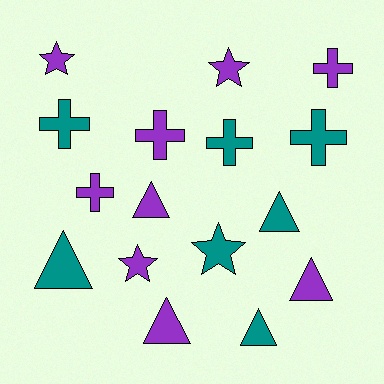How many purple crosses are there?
There are 3 purple crosses.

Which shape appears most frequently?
Cross, with 6 objects.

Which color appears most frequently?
Purple, with 9 objects.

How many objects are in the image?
There are 16 objects.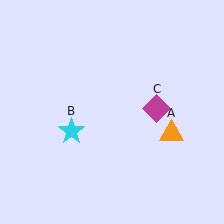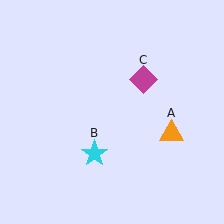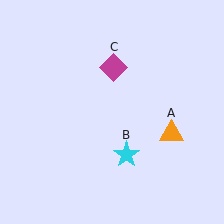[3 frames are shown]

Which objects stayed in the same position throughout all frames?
Orange triangle (object A) remained stationary.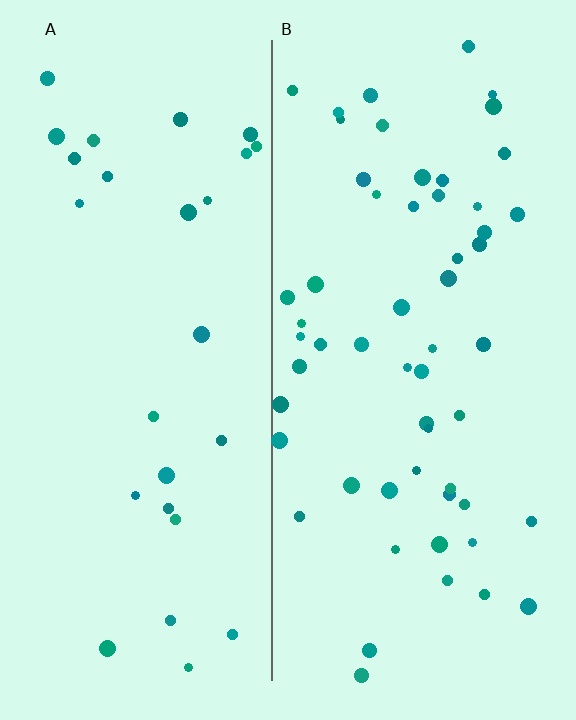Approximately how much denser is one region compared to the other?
Approximately 2.0× — region B over region A.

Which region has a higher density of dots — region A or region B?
B (the right).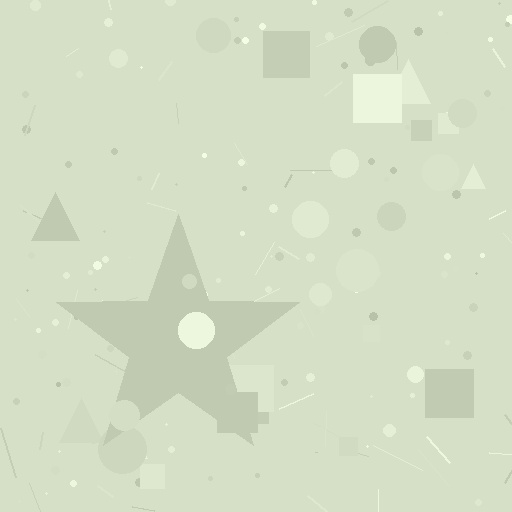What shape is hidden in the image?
A star is hidden in the image.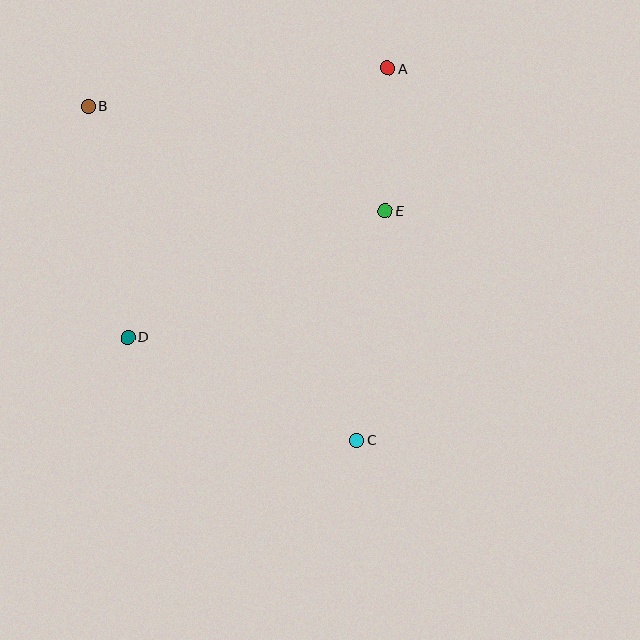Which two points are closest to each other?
Points A and E are closest to each other.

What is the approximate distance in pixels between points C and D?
The distance between C and D is approximately 251 pixels.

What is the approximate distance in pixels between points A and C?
The distance between A and C is approximately 373 pixels.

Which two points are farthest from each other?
Points B and C are farthest from each other.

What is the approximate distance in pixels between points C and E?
The distance between C and E is approximately 231 pixels.